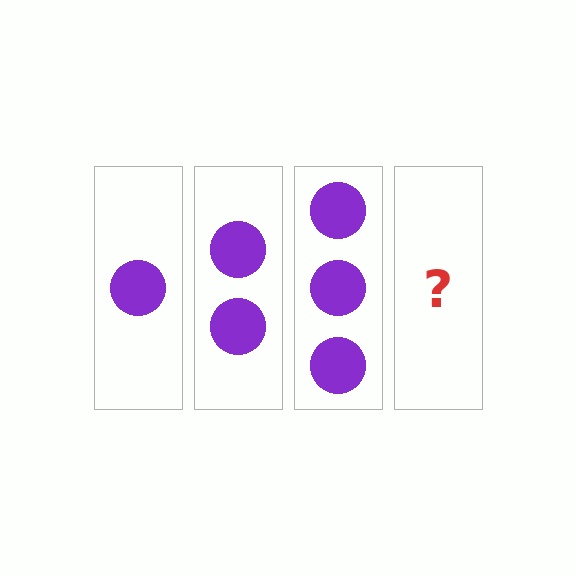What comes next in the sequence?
The next element should be 4 circles.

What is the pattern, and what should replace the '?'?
The pattern is that each step adds one more circle. The '?' should be 4 circles.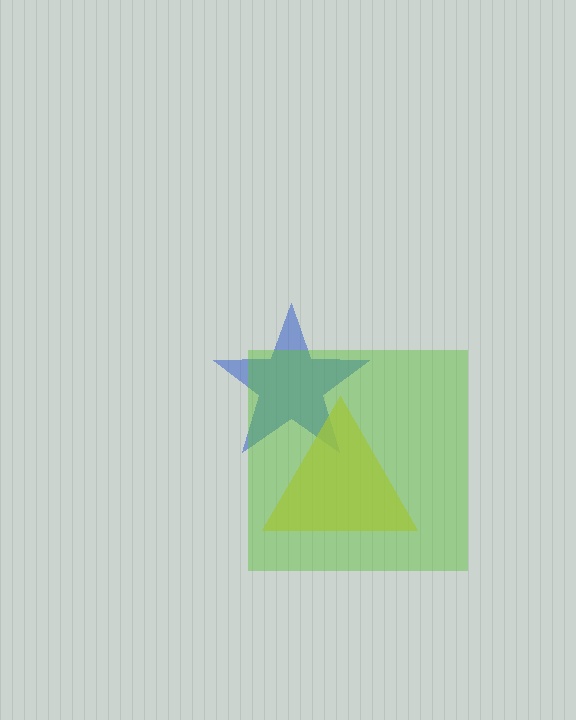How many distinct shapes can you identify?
There are 3 distinct shapes: a blue star, a yellow triangle, a lime square.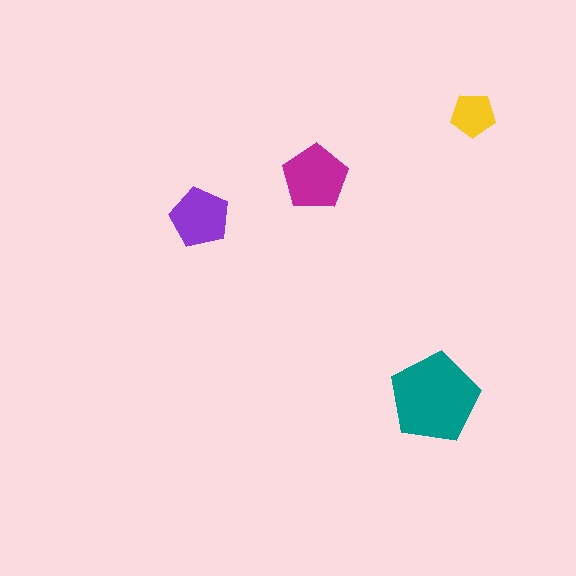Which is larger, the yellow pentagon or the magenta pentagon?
The magenta one.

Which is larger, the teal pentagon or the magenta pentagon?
The teal one.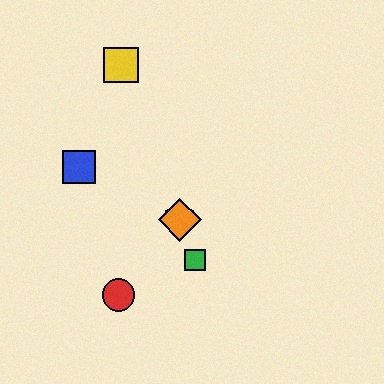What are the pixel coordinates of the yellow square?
The yellow square is at (121, 65).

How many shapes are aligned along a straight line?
4 shapes (the green square, the yellow square, the purple hexagon, the orange diamond) are aligned along a straight line.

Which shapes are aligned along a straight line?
The green square, the yellow square, the purple hexagon, the orange diamond are aligned along a straight line.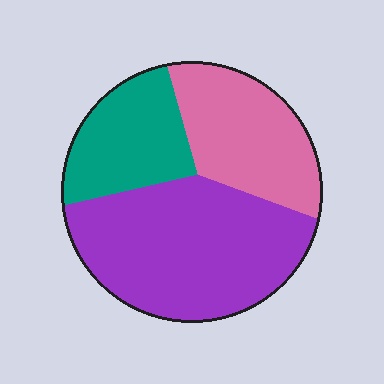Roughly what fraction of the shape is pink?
Pink covers about 30% of the shape.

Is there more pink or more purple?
Purple.